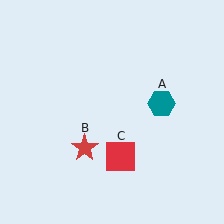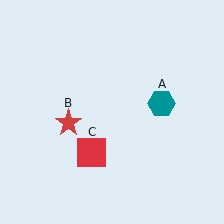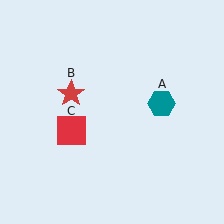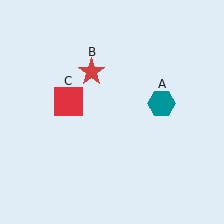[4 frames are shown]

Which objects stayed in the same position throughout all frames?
Teal hexagon (object A) remained stationary.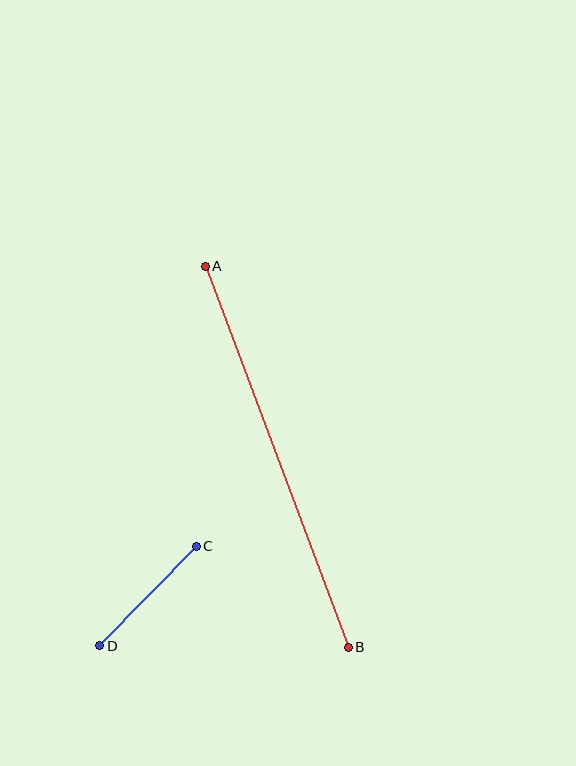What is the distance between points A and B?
The distance is approximately 407 pixels.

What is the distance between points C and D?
The distance is approximately 139 pixels.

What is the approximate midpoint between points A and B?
The midpoint is at approximately (277, 457) pixels.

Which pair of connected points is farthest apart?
Points A and B are farthest apart.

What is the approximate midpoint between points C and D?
The midpoint is at approximately (148, 596) pixels.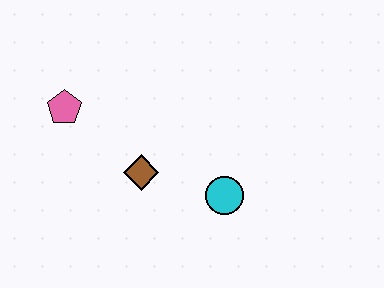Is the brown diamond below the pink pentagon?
Yes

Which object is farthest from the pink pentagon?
The cyan circle is farthest from the pink pentagon.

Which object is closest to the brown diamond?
The cyan circle is closest to the brown diamond.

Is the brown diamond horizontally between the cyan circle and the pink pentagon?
Yes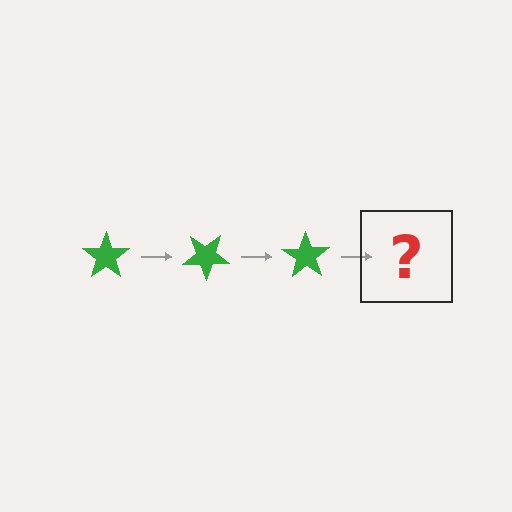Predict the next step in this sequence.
The next step is a green star rotated 105 degrees.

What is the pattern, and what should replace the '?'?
The pattern is that the star rotates 35 degrees each step. The '?' should be a green star rotated 105 degrees.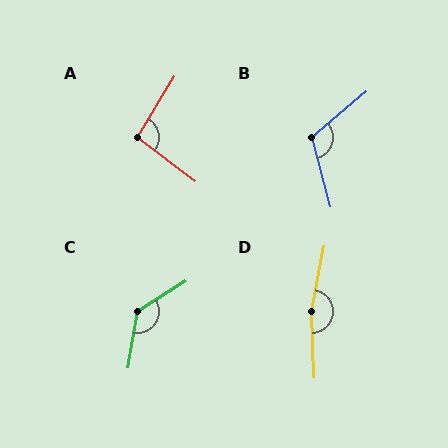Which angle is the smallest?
A, at approximately 96 degrees.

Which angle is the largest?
D, at approximately 168 degrees.